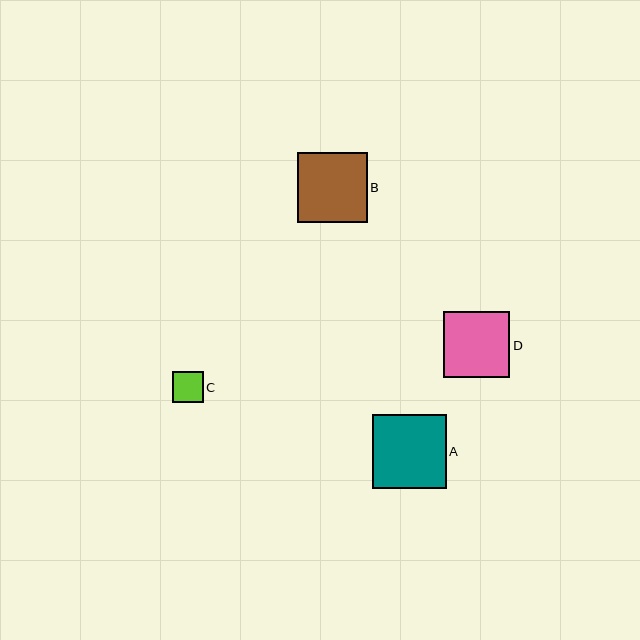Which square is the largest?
Square A is the largest with a size of approximately 74 pixels.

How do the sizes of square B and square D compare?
Square B and square D are approximately the same size.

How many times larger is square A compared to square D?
Square A is approximately 1.1 times the size of square D.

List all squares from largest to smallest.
From largest to smallest: A, B, D, C.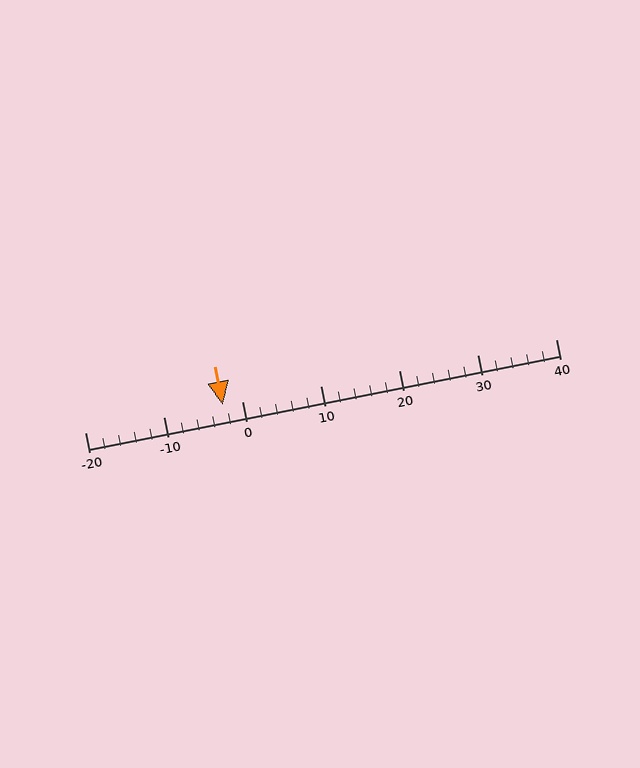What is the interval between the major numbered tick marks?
The major tick marks are spaced 10 units apart.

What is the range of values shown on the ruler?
The ruler shows values from -20 to 40.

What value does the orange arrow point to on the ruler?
The orange arrow points to approximately -2.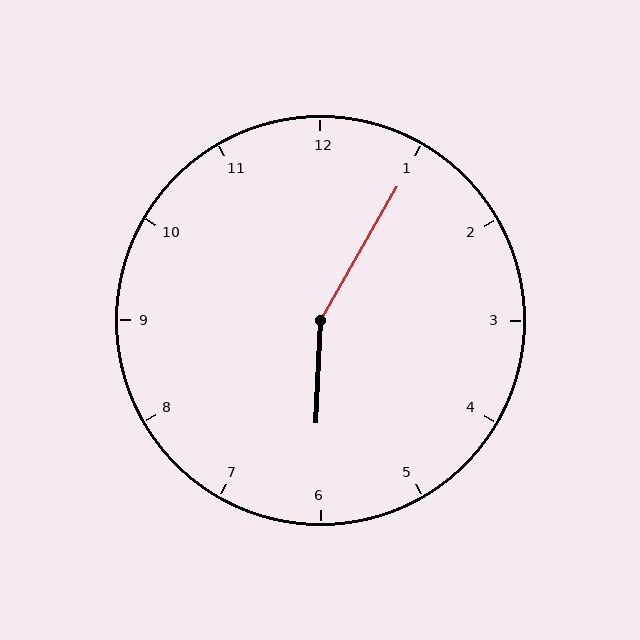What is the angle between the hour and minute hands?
Approximately 152 degrees.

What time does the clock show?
6:05.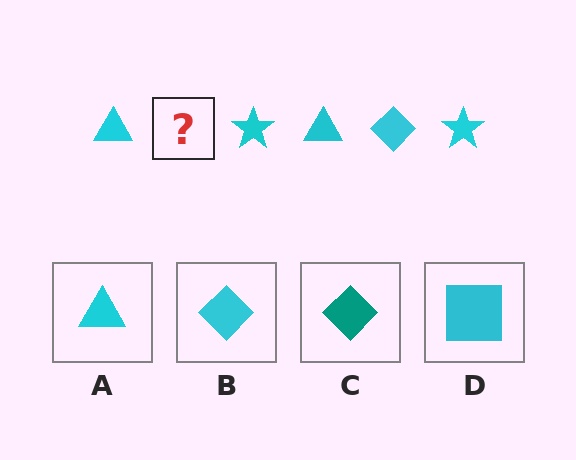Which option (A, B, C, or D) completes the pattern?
B.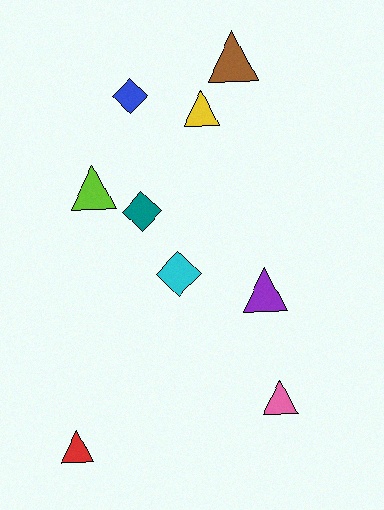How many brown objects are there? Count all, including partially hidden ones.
There is 1 brown object.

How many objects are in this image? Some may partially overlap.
There are 9 objects.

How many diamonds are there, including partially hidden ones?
There are 3 diamonds.